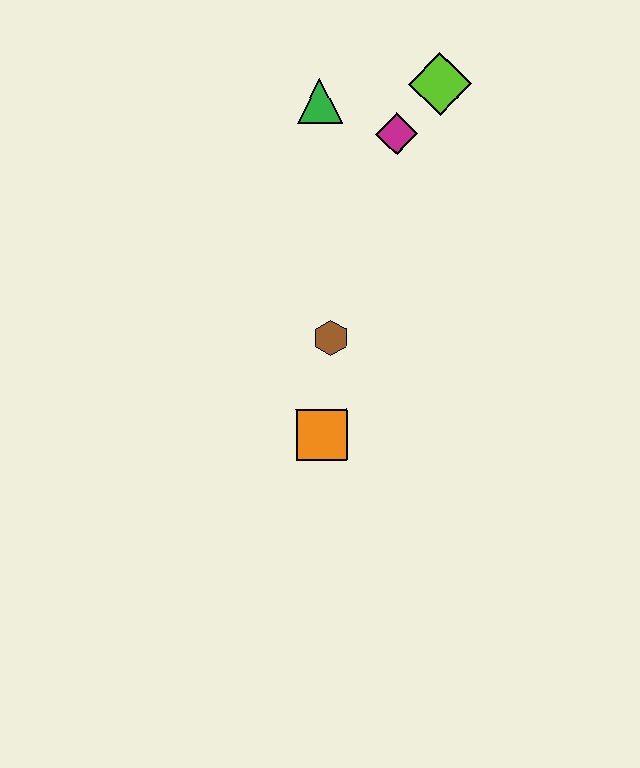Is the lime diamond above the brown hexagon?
Yes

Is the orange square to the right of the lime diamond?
No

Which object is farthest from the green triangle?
The orange square is farthest from the green triangle.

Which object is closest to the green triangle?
The magenta diamond is closest to the green triangle.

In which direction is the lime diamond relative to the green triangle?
The lime diamond is to the right of the green triangle.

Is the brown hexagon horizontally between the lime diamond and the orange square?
Yes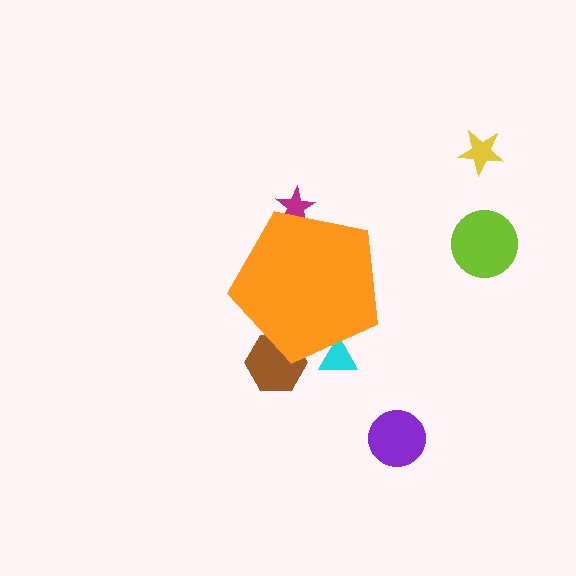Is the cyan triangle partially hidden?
Yes, the cyan triangle is partially hidden behind the orange pentagon.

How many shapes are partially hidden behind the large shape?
3 shapes are partially hidden.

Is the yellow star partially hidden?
No, the yellow star is fully visible.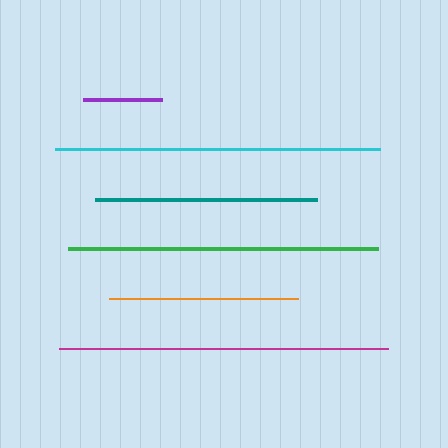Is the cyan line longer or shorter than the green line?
The cyan line is longer than the green line.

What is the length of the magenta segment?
The magenta segment is approximately 329 pixels long.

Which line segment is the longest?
The magenta line is the longest at approximately 329 pixels.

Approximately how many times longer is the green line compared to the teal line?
The green line is approximately 1.4 times the length of the teal line.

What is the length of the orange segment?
The orange segment is approximately 189 pixels long.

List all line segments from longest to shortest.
From longest to shortest: magenta, cyan, green, teal, orange, purple.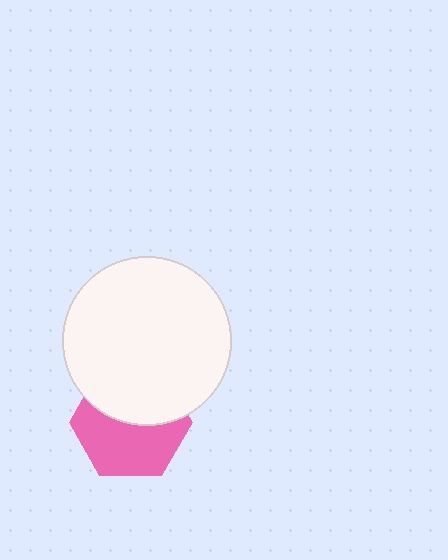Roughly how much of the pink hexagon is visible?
About half of it is visible (roughly 56%).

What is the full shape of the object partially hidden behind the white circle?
The partially hidden object is a pink hexagon.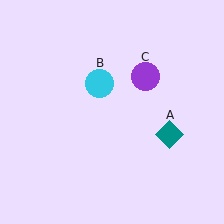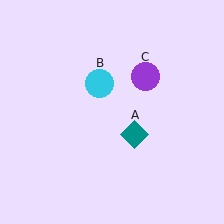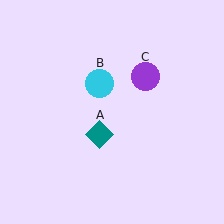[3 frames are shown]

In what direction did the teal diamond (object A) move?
The teal diamond (object A) moved left.